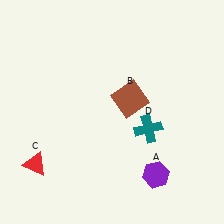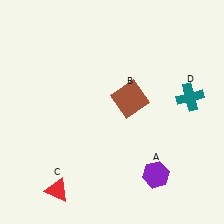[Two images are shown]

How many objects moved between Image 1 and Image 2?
2 objects moved between the two images.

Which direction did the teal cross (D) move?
The teal cross (D) moved right.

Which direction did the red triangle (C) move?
The red triangle (C) moved down.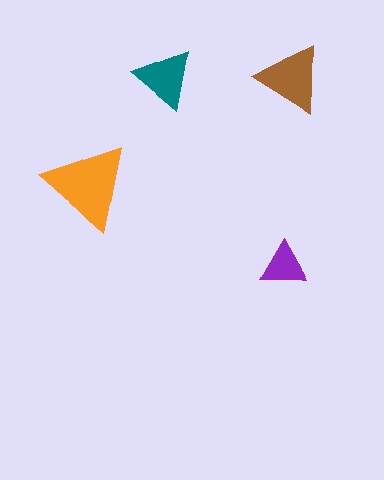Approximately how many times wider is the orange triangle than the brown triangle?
About 1.5 times wider.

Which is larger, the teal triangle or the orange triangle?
The orange one.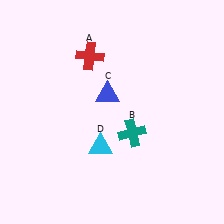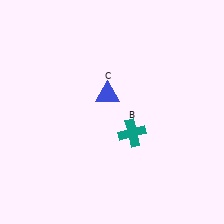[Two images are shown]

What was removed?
The red cross (A), the cyan triangle (D) were removed in Image 2.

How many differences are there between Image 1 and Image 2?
There are 2 differences between the two images.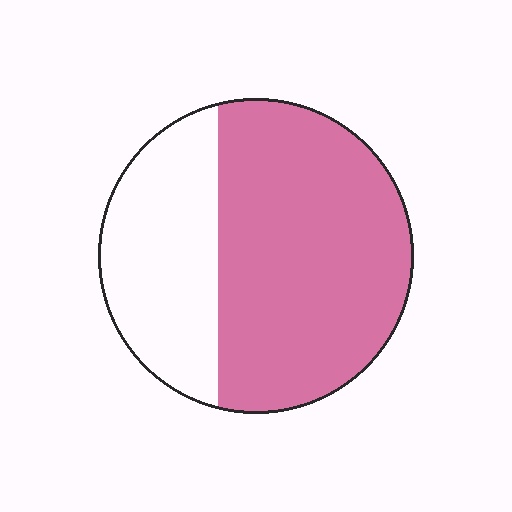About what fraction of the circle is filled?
About two thirds (2/3).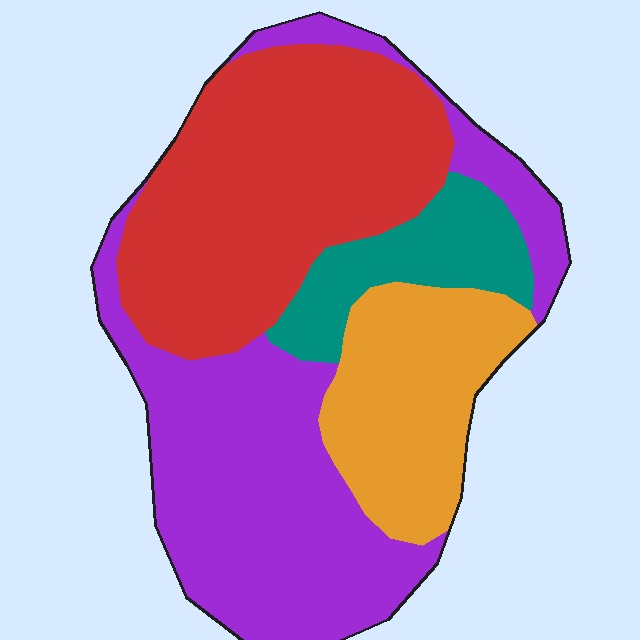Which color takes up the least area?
Teal, at roughly 10%.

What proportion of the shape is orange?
Orange takes up between a sixth and a third of the shape.